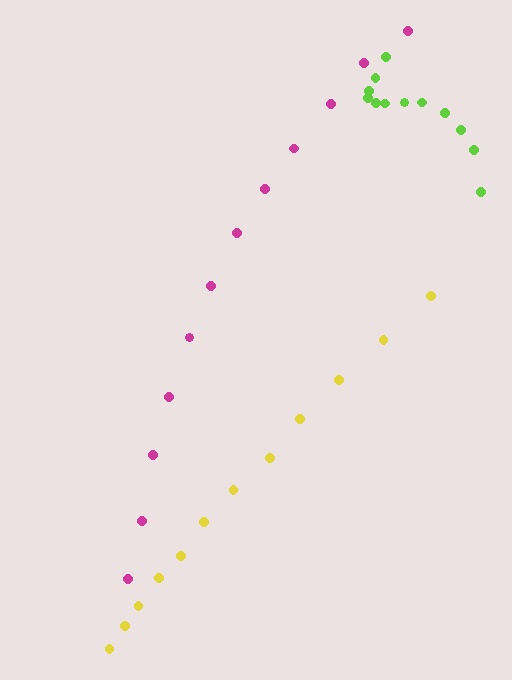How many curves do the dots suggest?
There are 3 distinct paths.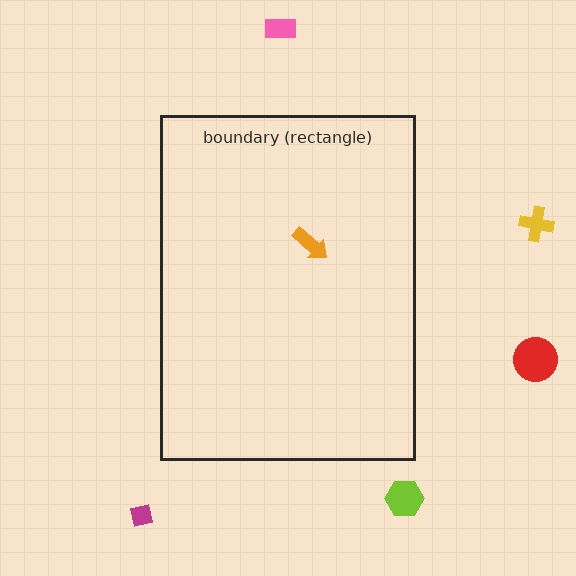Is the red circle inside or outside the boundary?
Outside.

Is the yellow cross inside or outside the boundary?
Outside.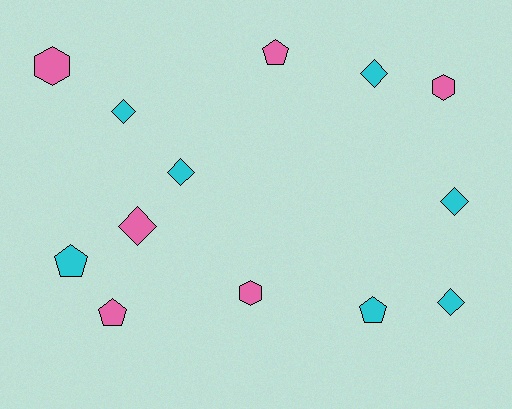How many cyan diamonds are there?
There are 5 cyan diamonds.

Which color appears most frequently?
Cyan, with 7 objects.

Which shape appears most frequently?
Diamond, with 6 objects.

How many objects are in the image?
There are 13 objects.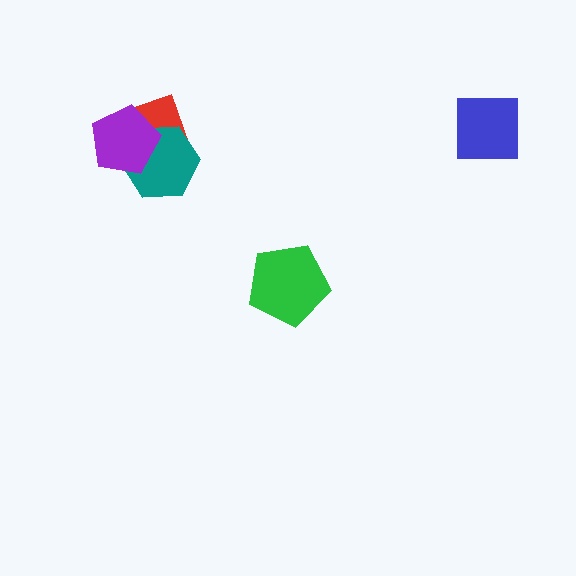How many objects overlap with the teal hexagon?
2 objects overlap with the teal hexagon.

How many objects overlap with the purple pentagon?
2 objects overlap with the purple pentagon.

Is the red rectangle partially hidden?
Yes, it is partially covered by another shape.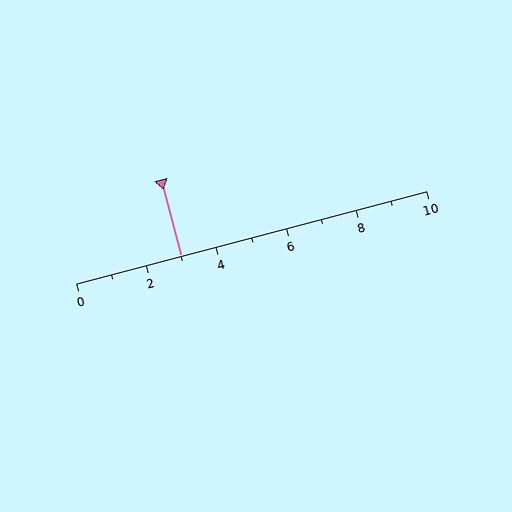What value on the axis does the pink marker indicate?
The marker indicates approximately 3.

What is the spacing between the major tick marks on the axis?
The major ticks are spaced 2 apart.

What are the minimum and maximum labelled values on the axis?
The axis runs from 0 to 10.